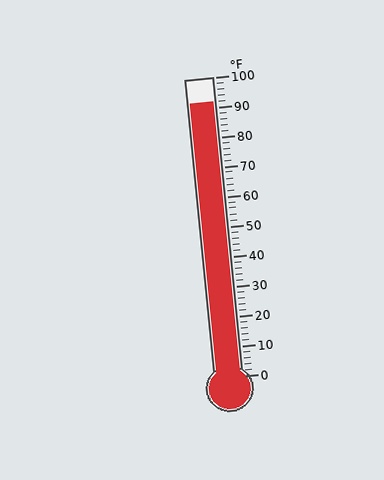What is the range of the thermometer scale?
The thermometer scale ranges from 0°F to 100°F.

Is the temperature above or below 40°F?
The temperature is above 40°F.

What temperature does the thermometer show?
The thermometer shows approximately 92°F.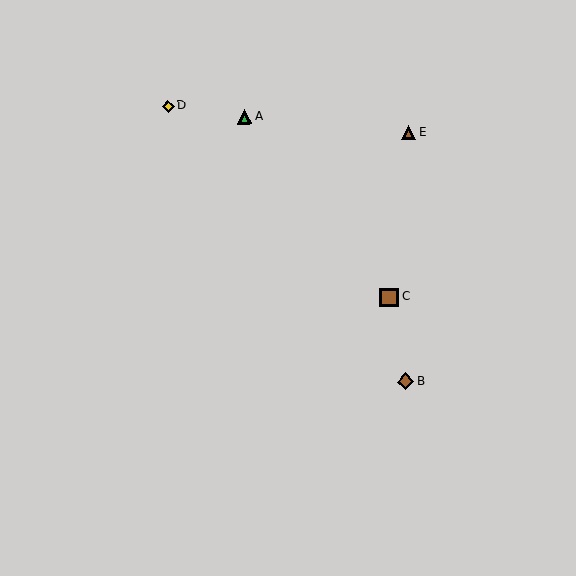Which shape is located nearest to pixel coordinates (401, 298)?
The brown square (labeled C) at (389, 297) is nearest to that location.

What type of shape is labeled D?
Shape D is a yellow diamond.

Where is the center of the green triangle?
The center of the green triangle is at (244, 116).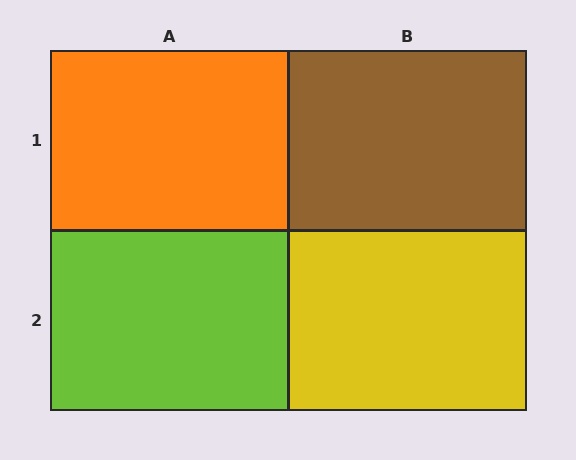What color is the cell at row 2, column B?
Yellow.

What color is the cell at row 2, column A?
Lime.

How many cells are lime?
1 cell is lime.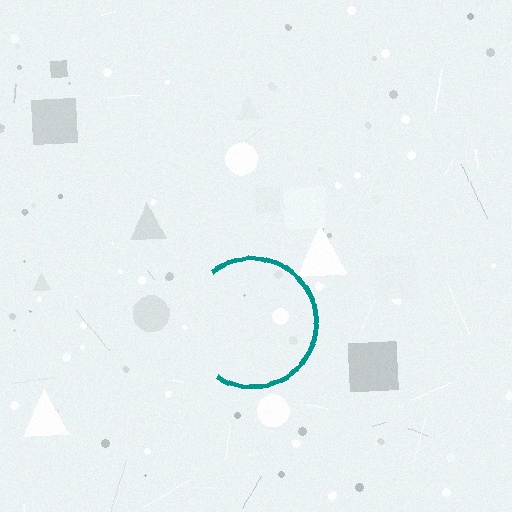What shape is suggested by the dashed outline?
The dashed outline suggests a circle.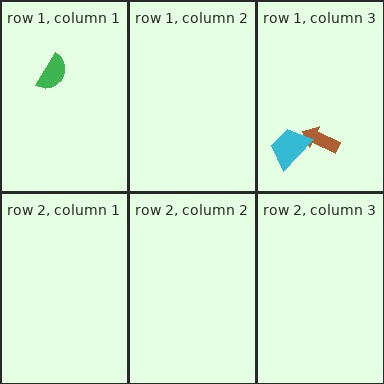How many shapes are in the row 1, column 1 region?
1.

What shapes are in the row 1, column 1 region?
The green semicircle.